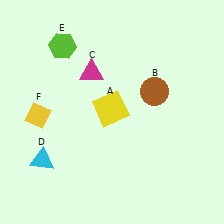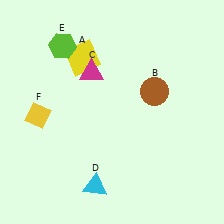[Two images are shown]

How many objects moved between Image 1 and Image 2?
2 objects moved between the two images.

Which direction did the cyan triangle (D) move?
The cyan triangle (D) moved right.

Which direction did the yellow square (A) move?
The yellow square (A) moved up.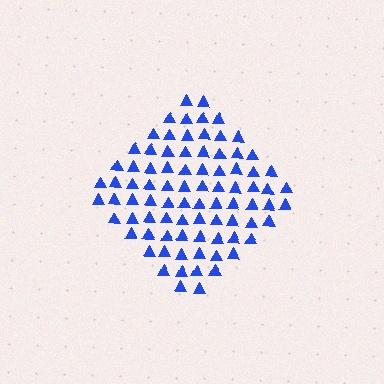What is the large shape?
The large shape is a diamond.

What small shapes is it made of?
It is made of small triangles.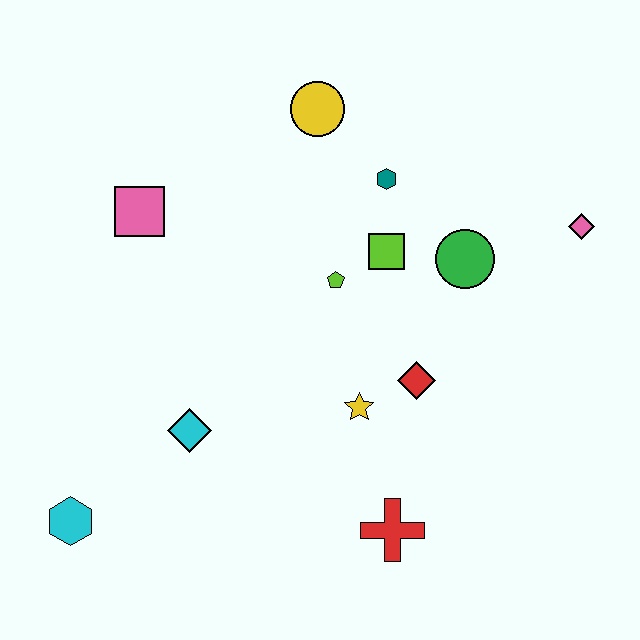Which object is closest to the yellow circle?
The teal hexagon is closest to the yellow circle.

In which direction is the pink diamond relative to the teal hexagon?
The pink diamond is to the right of the teal hexagon.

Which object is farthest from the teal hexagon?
The cyan hexagon is farthest from the teal hexagon.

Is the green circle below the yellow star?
No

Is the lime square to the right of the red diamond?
No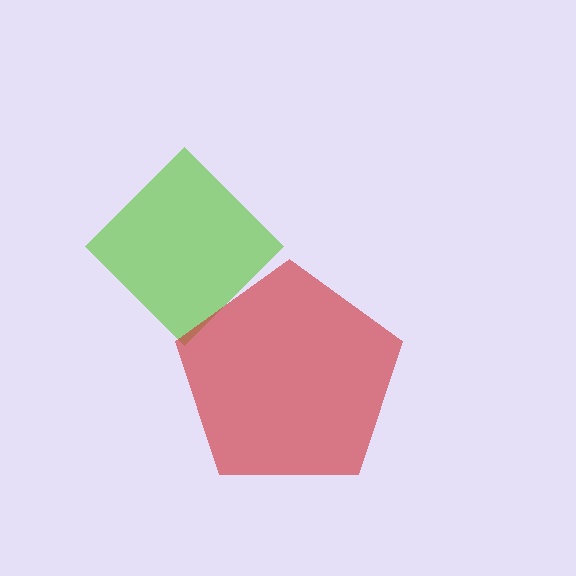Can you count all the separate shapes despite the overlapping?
Yes, there are 2 separate shapes.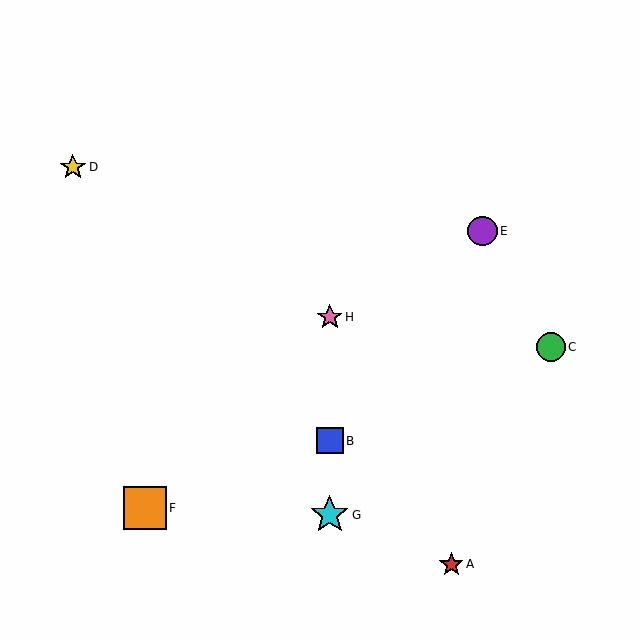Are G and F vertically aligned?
No, G is at x≈330 and F is at x≈145.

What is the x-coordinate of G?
Object G is at x≈330.